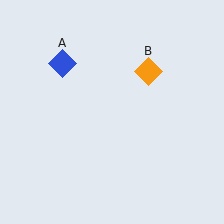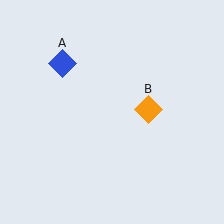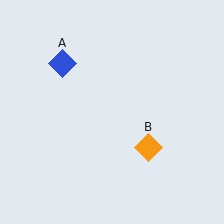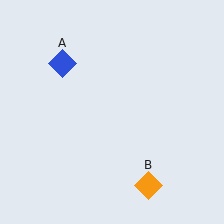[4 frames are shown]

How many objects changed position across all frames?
1 object changed position: orange diamond (object B).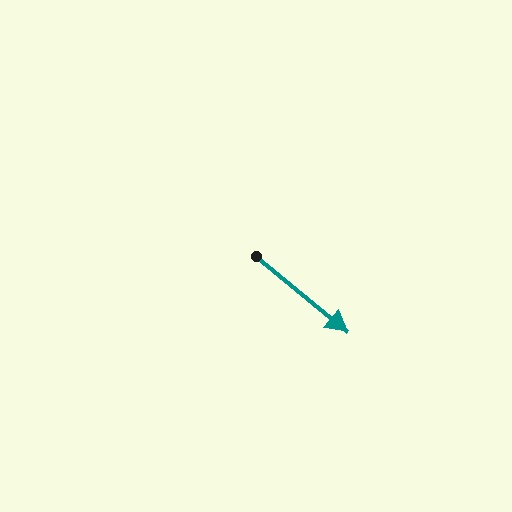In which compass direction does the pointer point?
Southeast.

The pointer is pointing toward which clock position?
Roughly 4 o'clock.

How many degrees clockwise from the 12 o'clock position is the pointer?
Approximately 130 degrees.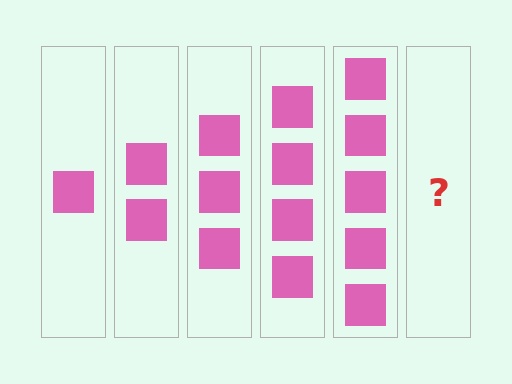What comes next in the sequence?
The next element should be 6 squares.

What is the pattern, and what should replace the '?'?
The pattern is that each step adds one more square. The '?' should be 6 squares.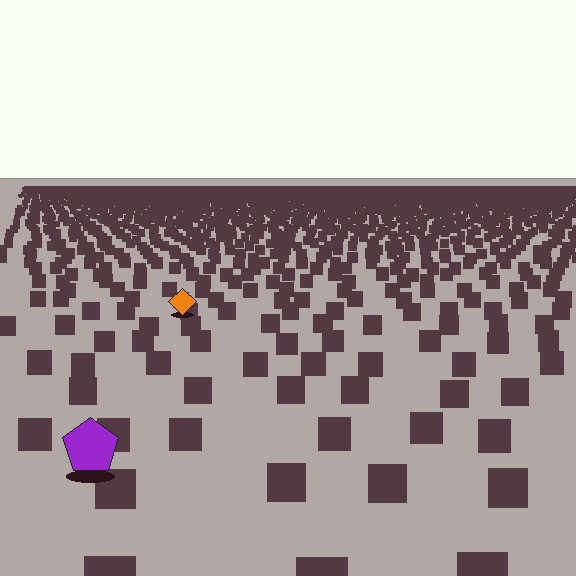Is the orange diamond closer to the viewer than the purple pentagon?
No. The purple pentagon is closer — you can tell from the texture gradient: the ground texture is coarser near it.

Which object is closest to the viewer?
The purple pentagon is closest. The texture marks near it are larger and more spread out.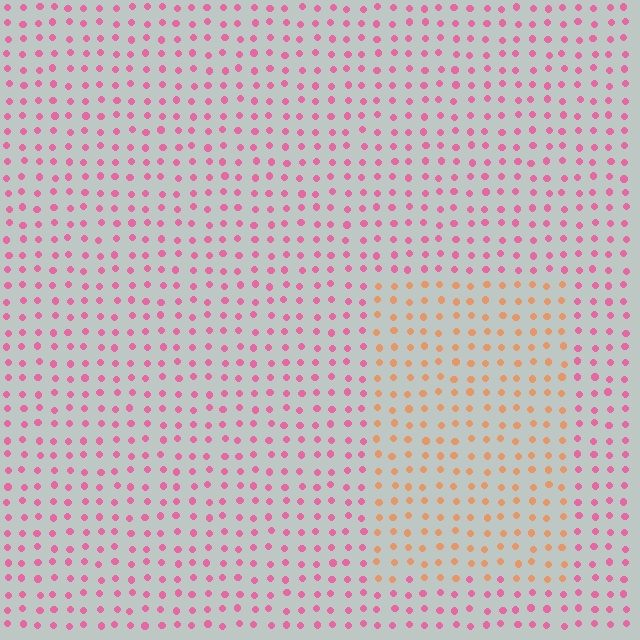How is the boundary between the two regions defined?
The boundary is defined purely by a slight shift in hue (about 50 degrees). Spacing, size, and orientation are identical on both sides.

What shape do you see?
I see a rectangle.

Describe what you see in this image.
The image is filled with small pink elements in a uniform arrangement. A rectangle-shaped region is visible where the elements are tinted to a slightly different hue, forming a subtle color boundary.